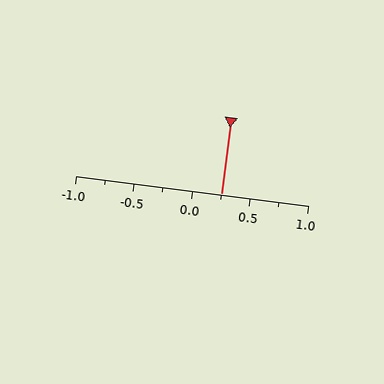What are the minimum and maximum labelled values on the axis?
The axis runs from -1.0 to 1.0.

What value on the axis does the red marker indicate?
The marker indicates approximately 0.25.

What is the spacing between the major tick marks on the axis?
The major ticks are spaced 0.5 apart.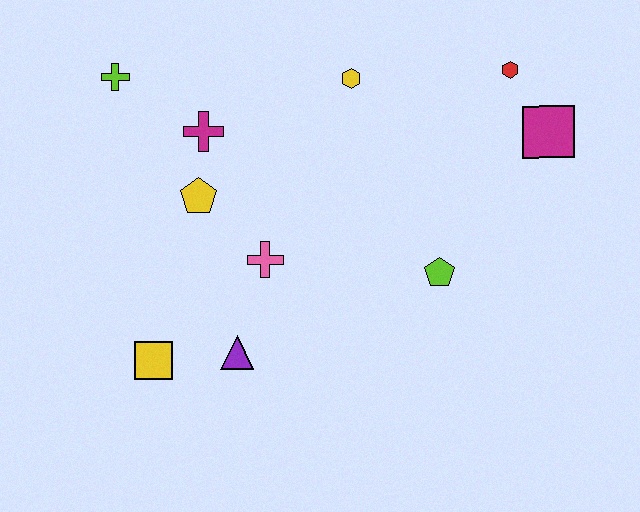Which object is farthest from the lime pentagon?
The lime cross is farthest from the lime pentagon.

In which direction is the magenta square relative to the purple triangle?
The magenta square is to the right of the purple triangle.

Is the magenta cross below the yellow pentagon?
No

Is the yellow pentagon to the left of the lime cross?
No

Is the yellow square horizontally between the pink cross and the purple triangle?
No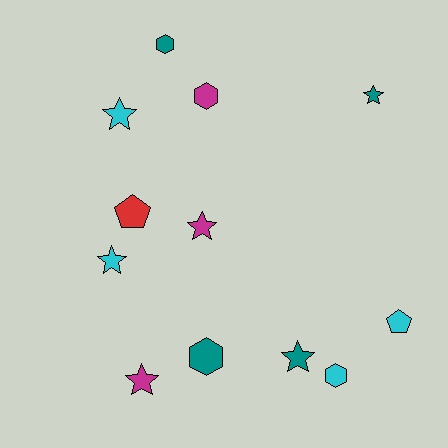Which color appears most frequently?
Teal, with 4 objects.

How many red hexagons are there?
There are no red hexagons.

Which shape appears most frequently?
Star, with 6 objects.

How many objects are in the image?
There are 12 objects.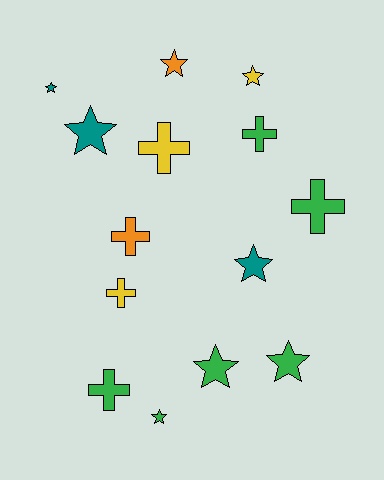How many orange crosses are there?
There is 1 orange cross.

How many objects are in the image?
There are 14 objects.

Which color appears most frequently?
Green, with 6 objects.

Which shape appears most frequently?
Star, with 8 objects.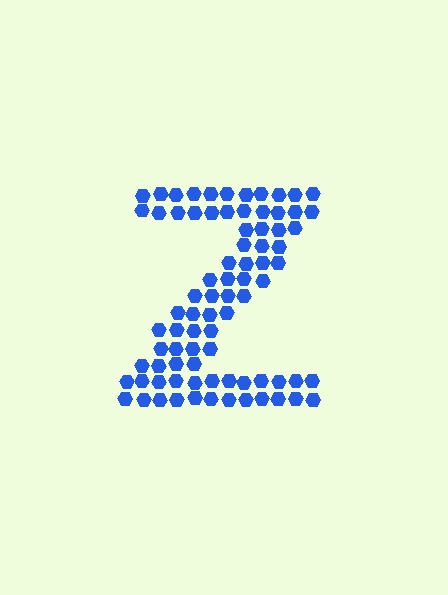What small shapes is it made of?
It is made of small hexagons.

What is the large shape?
The large shape is the letter Z.